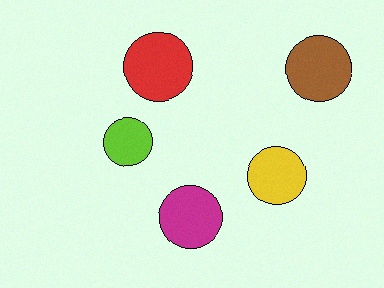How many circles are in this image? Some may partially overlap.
There are 5 circles.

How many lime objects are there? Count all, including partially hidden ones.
There is 1 lime object.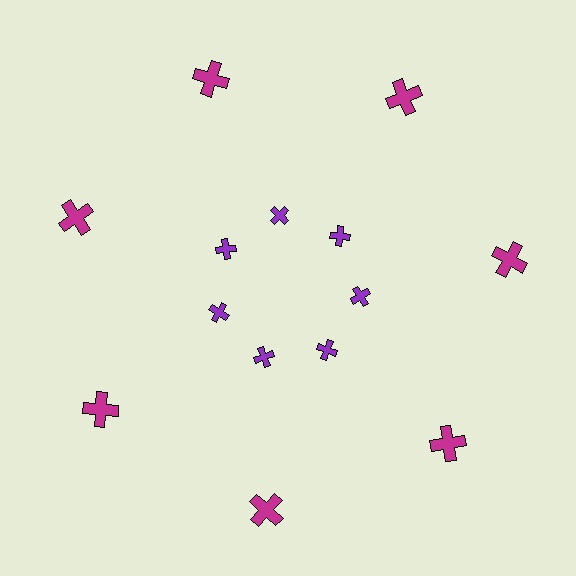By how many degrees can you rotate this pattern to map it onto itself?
The pattern maps onto itself every 51 degrees of rotation.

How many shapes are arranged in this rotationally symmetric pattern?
There are 14 shapes, arranged in 7 groups of 2.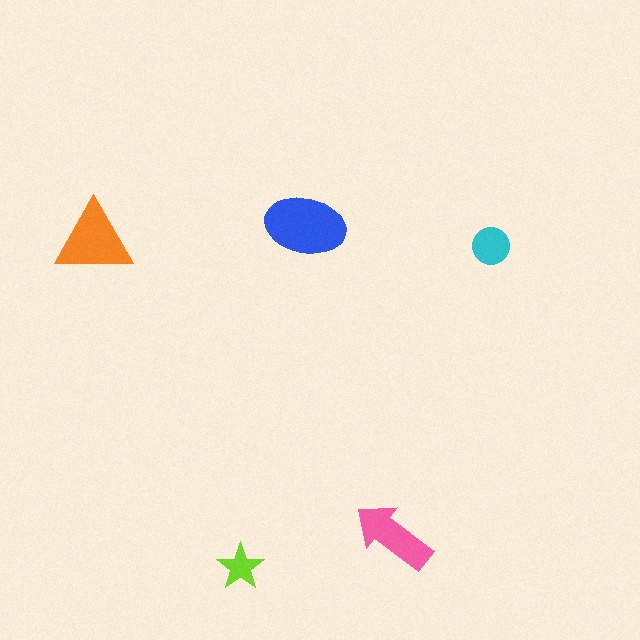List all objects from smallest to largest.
The lime star, the cyan circle, the pink arrow, the orange triangle, the blue ellipse.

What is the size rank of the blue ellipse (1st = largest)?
1st.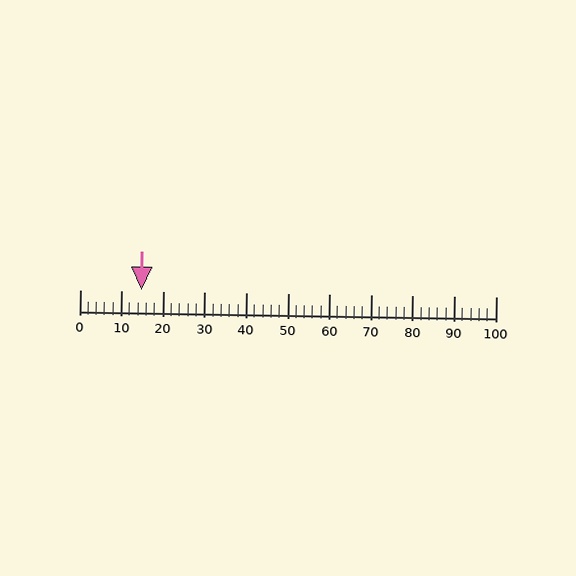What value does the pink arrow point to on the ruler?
The pink arrow points to approximately 15.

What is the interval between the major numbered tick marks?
The major tick marks are spaced 10 units apart.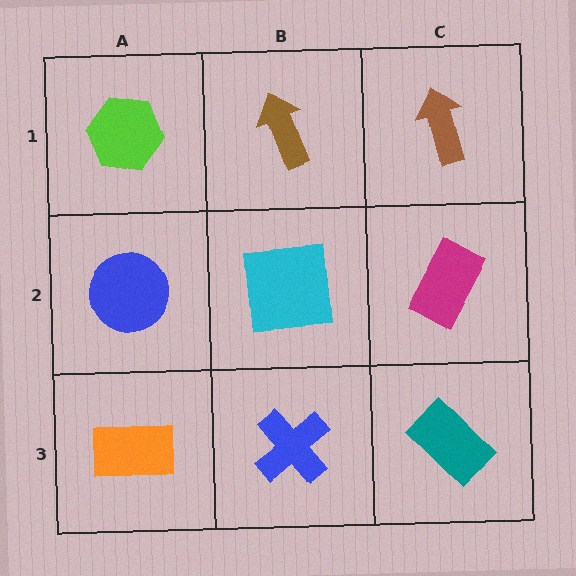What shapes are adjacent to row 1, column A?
A blue circle (row 2, column A), a brown arrow (row 1, column B).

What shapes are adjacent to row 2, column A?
A lime hexagon (row 1, column A), an orange rectangle (row 3, column A), a cyan square (row 2, column B).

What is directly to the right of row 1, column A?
A brown arrow.